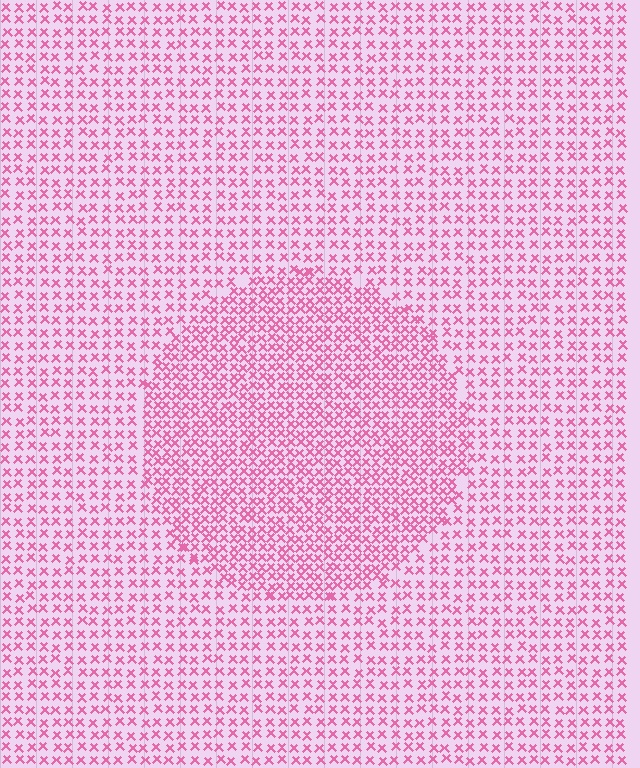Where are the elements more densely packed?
The elements are more densely packed inside the circle boundary.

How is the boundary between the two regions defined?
The boundary is defined by a change in element density (approximately 1.7x ratio). All elements are the same color, size, and shape.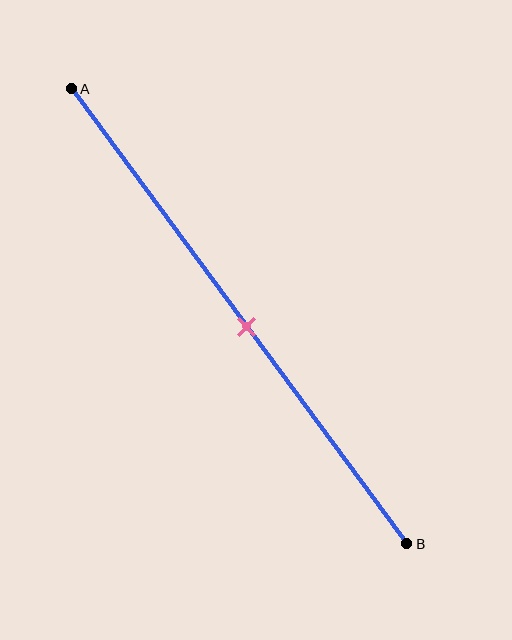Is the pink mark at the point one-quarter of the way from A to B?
No, the mark is at about 50% from A, not at the 25% one-quarter point.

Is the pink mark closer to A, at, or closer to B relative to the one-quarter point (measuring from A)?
The pink mark is closer to point B than the one-quarter point of segment AB.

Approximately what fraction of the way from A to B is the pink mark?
The pink mark is approximately 50% of the way from A to B.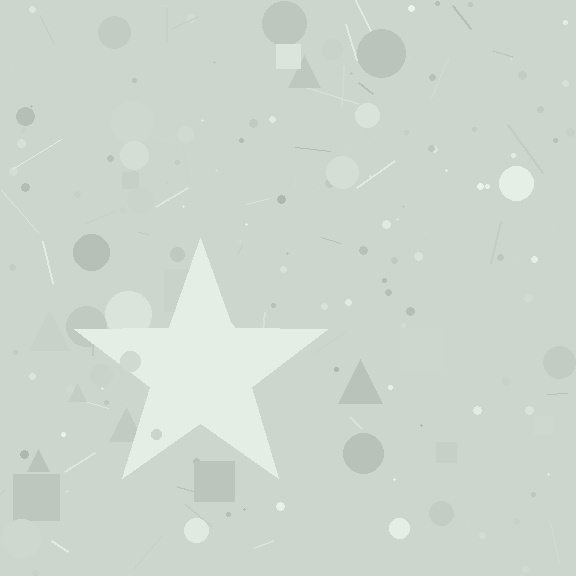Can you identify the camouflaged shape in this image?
The camouflaged shape is a star.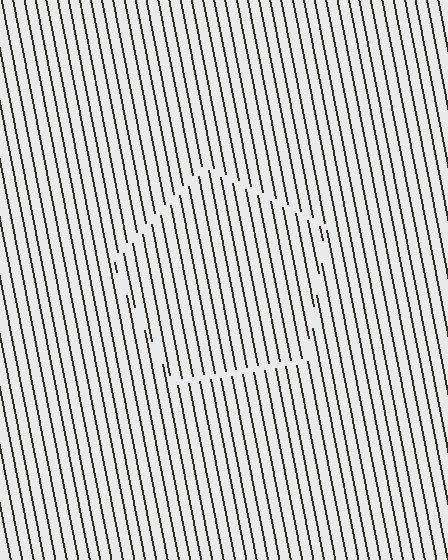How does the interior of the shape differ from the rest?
The interior of the shape contains the same grating, shifted by half a period — the contour is defined by the phase discontinuity where line-ends from the inner and outer gratings abut.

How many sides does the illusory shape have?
5 sides — the line-ends trace a pentagon.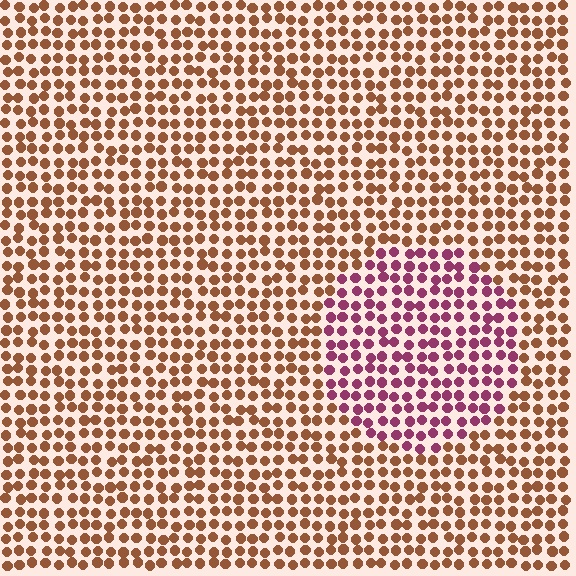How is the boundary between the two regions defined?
The boundary is defined purely by a slight shift in hue (about 54 degrees). Spacing, size, and orientation are identical on both sides.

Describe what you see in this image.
The image is filled with small brown elements in a uniform arrangement. A circle-shaped region is visible where the elements are tinted to a slightly different hue, forming a subtle color boundary.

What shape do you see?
I see a circle.